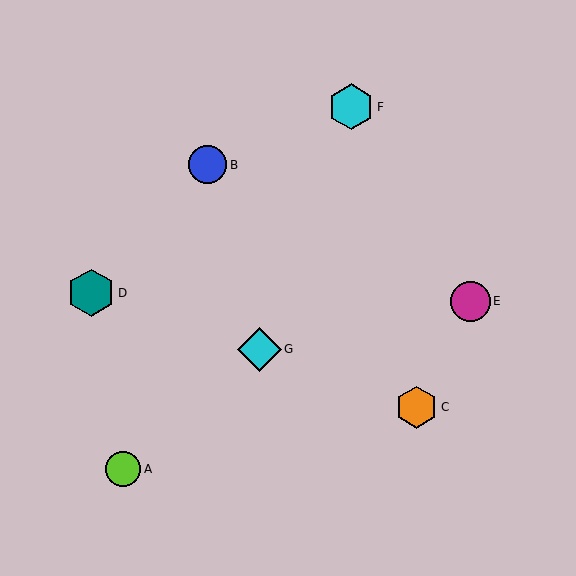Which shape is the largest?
The teal hexagon (labeled D) is the largest.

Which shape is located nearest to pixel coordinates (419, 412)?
The orange hexagon (labeled C) at (417, 407) is nearest to that location.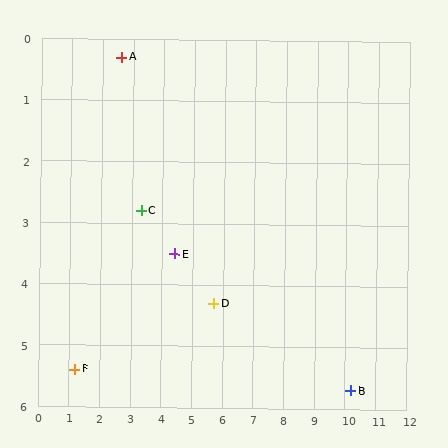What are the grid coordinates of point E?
Point E is at approximately (4.4, 3.5).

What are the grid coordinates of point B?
Point B is at approximately (10.2, 5.7).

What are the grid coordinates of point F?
Point F is at approximately (1.2, 5.4).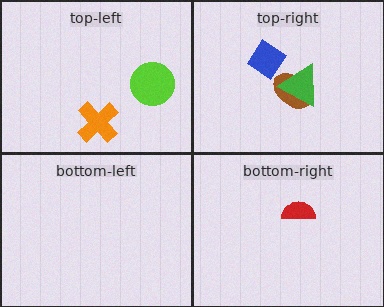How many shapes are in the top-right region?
3.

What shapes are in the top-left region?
The orange cross, the lime circle.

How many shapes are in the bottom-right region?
1.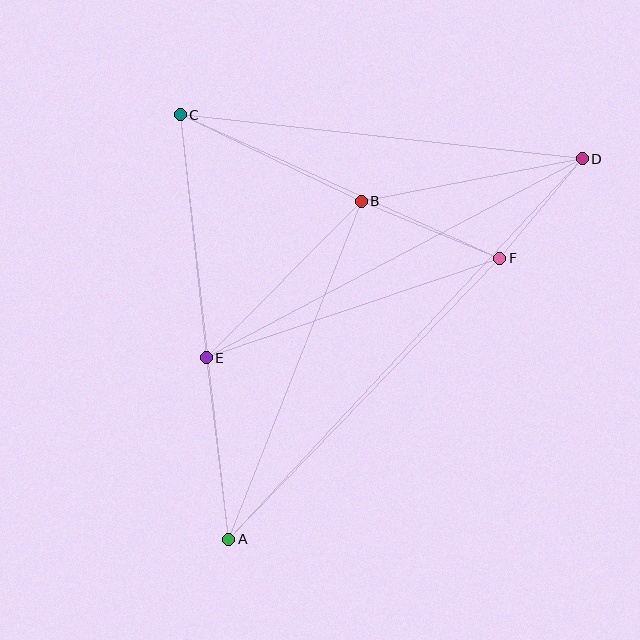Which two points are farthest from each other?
Points A and D are farthest from each other.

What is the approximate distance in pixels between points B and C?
The distance between B and C is approximately 201 pixels.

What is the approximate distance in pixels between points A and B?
The distance between A and B is approximately 363 pixels.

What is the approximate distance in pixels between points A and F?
The distance between A and F is approximately 390 pixels.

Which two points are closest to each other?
Points D and F are closest to each other.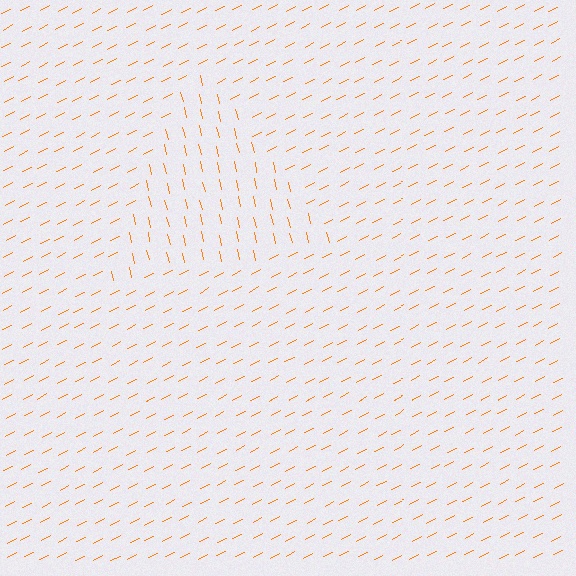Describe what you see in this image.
The image is filled with small orange line segments. A triangle region in the image has lines oriented differently from the surrounding lines, creating a visible texture boundary.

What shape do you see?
I see a triangle.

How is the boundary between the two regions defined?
The boundary is defined purely by a change in line orientation (approximately 75 degrees difference). All lines are the same color and thickness.